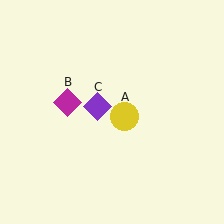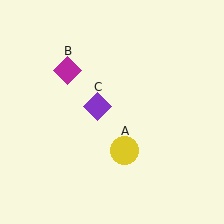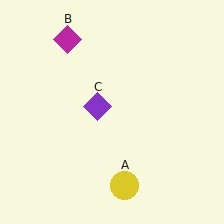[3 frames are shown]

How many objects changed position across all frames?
2 objects changed position: yellow circle (object A), magenta diamond (object B).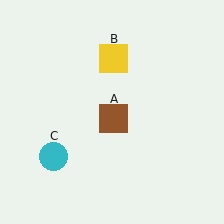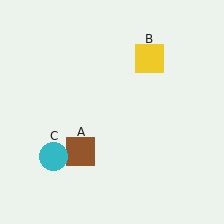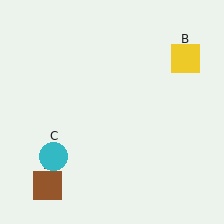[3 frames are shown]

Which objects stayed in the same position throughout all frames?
Cyan circle (object C) remained stationary.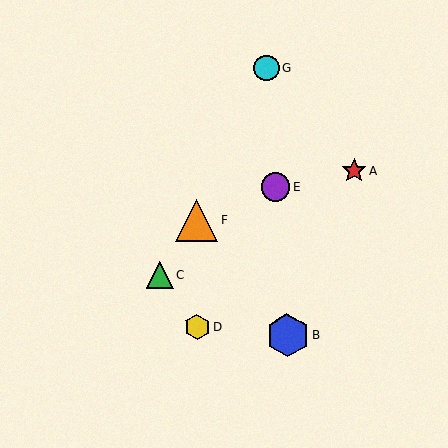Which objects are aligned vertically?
Objects D, F are aligned vertically.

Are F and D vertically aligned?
Yes, both are at x≈197.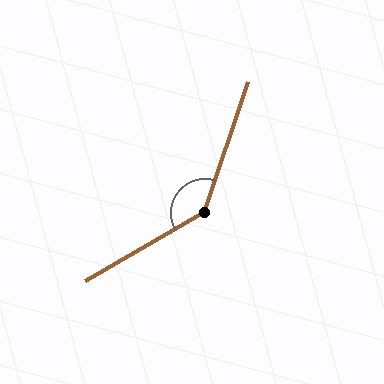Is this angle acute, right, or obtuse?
It is obtuse.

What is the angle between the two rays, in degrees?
Approximately 138 degrees.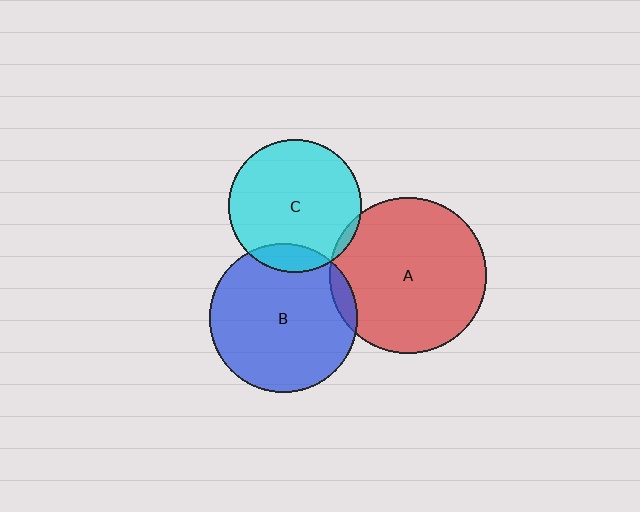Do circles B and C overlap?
Yes.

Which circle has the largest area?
Circle A (red).